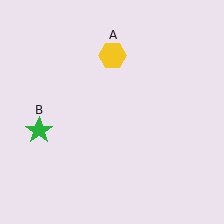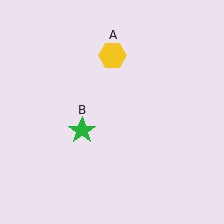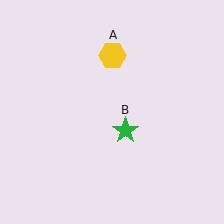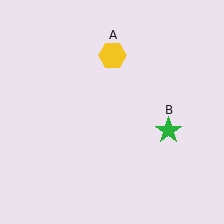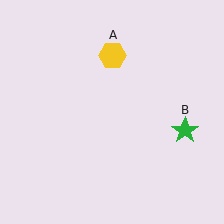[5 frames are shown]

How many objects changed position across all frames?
1 object changed position: green star (object B).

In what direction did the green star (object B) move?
The green star (object B) moved right.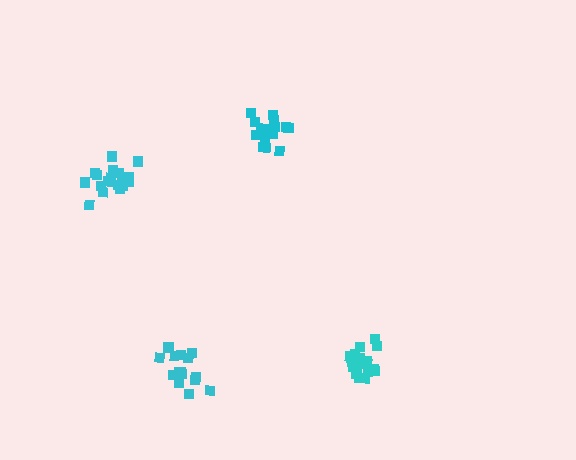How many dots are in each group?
Group 1: 15 dots, Group 2: 18 dots, Group 3: 21 dots, Group 4: 19 dots (73 total).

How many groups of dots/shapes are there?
There are 4 groups.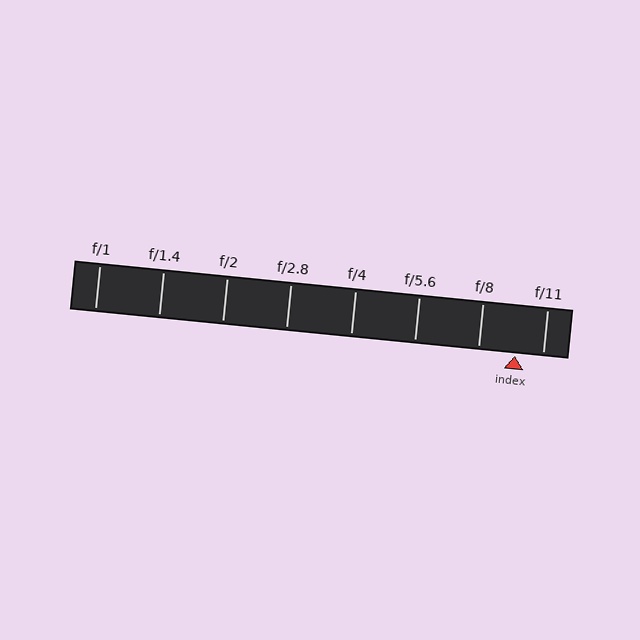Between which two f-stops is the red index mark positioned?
The index mark is between f/8 and f/11.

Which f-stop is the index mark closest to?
The index mark is closest to f/11.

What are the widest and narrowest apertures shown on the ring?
The widest aperture shown is f/1 and the narrowest is f/11.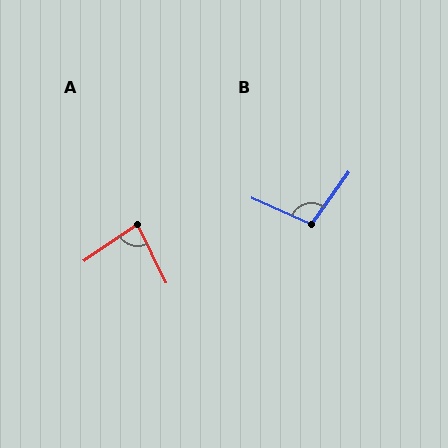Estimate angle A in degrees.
Approximately 82 degrees.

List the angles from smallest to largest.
A (82°), B (102°).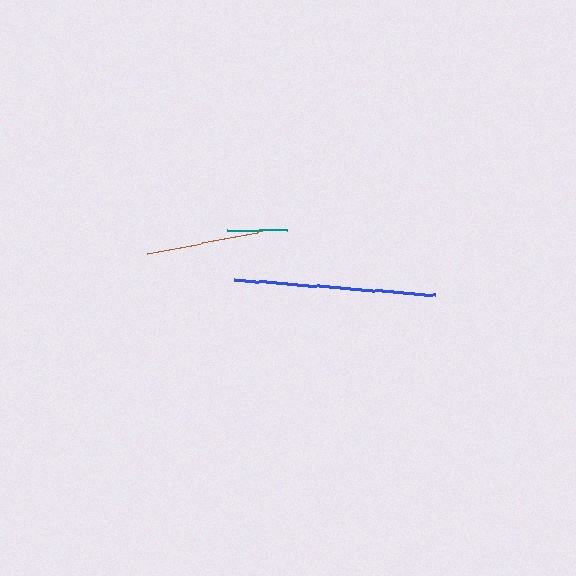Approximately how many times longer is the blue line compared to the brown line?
The blue line is approximately 1.6 times the length of the brown line.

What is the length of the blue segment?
The blue segment is approximately 202 pixels long.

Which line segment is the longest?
The blue line is the longest at approximately 202 pixels.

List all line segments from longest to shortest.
From longest to shortest: blue, brown, teal.